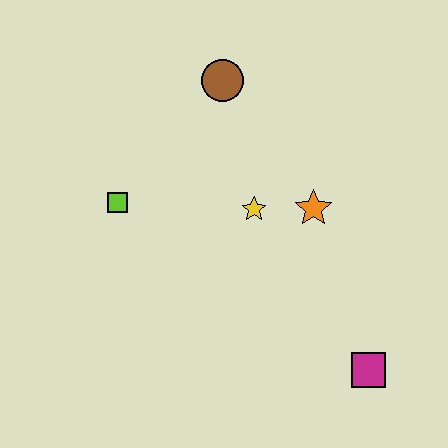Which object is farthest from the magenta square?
The brown circle is farthest from the magenta square.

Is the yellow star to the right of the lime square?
Yes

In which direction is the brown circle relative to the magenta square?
The brown circle is above the magenta square.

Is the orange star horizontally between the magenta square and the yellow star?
Yes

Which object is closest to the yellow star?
The orange star is closest to the yellow star.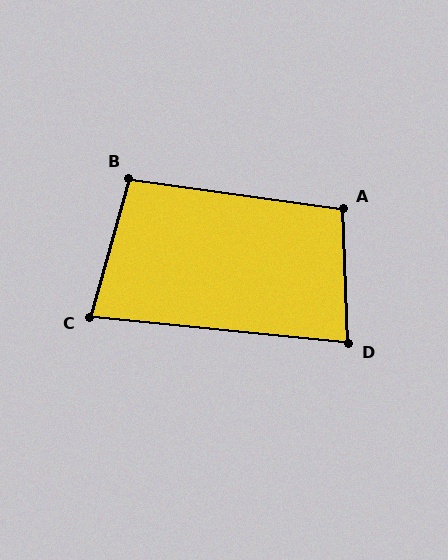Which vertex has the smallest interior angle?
C, at approximately 80 degrees.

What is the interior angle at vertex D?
Approximately 82 degrees (acute).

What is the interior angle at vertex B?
Approximately 98 degrees (obtuse).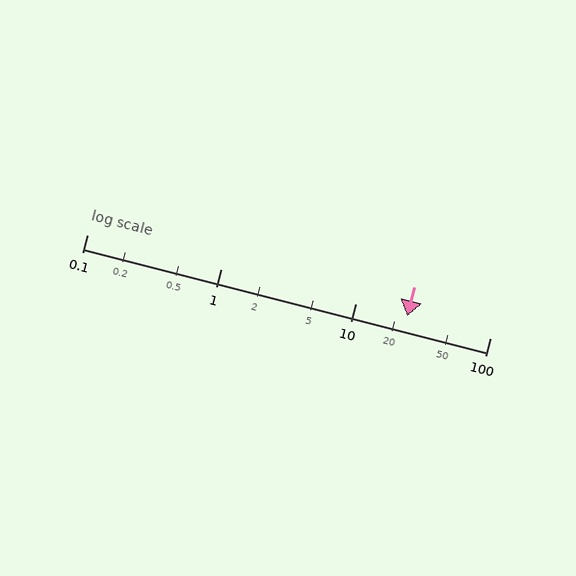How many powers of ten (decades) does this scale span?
The scale spans 3 decades, from 0.1 to 100.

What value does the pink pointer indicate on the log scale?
The pointer indicates approximately 24.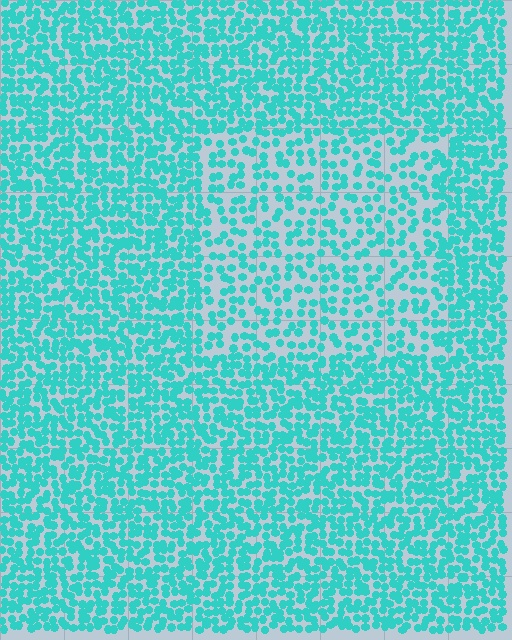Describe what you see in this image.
The image contains small cyan elements arranged at two different densities. A rectangle-shaped region is visible where the elements are less densely packed than the surrounding area.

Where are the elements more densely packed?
The elements are more densely packed outside the rectangle boundary.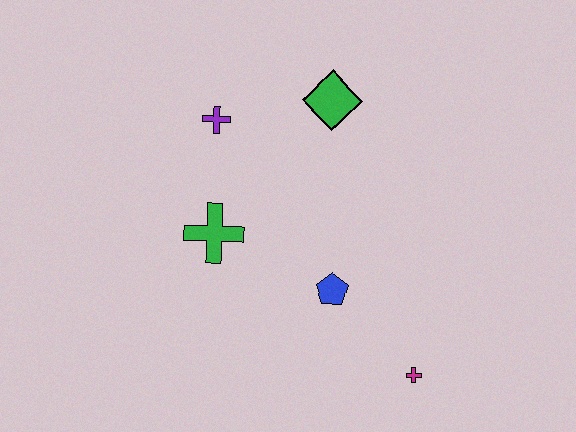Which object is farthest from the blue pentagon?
The purple cross is farthest from the blue pentagon.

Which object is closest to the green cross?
The purple cross is closest to the green cross.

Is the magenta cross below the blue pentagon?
Yes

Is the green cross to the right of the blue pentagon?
No